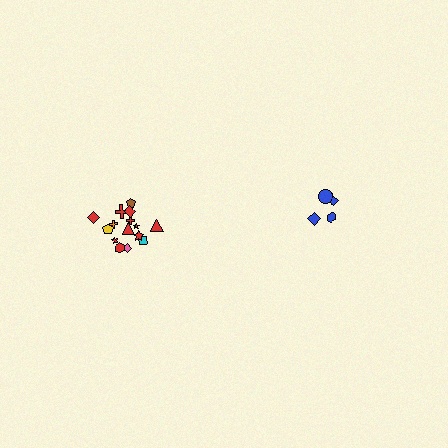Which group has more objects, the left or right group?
The left group.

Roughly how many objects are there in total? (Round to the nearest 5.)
Roughly 20 objects in total.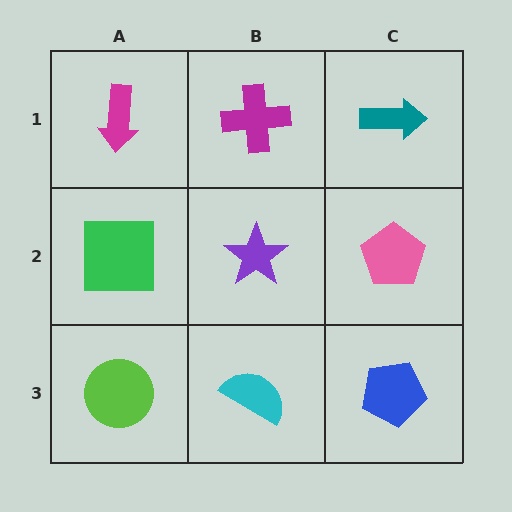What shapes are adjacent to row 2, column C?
A teal arrow (row 1, column C), a blue pentagon (row 3, column C), a purple star (row 2, column B).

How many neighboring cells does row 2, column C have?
3.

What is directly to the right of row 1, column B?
A teal arrow.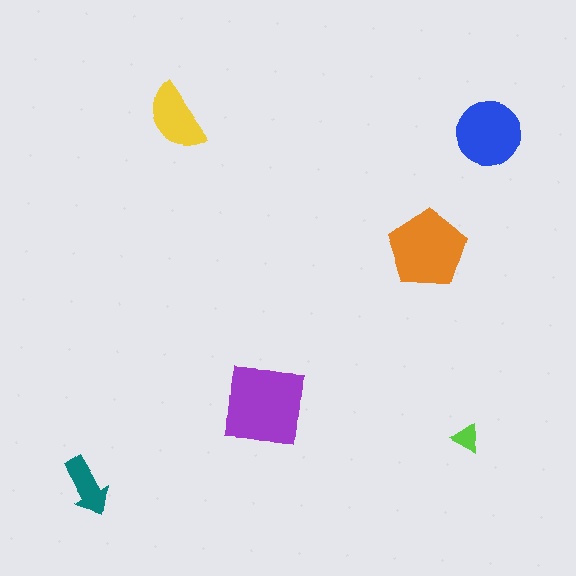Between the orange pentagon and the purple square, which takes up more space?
The purple square.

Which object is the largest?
The purple square.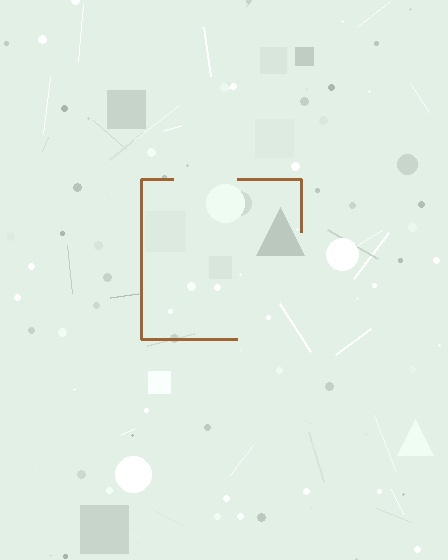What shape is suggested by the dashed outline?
The dashed outline suggests a square.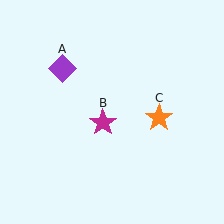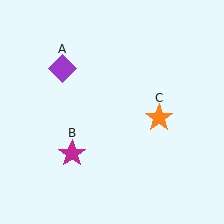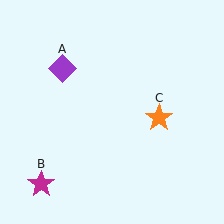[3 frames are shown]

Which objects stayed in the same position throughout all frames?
Purple diamond (object A) and orange star (object C) remained stationary.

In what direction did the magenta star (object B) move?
The magenta star (object B) moved down and to the left.